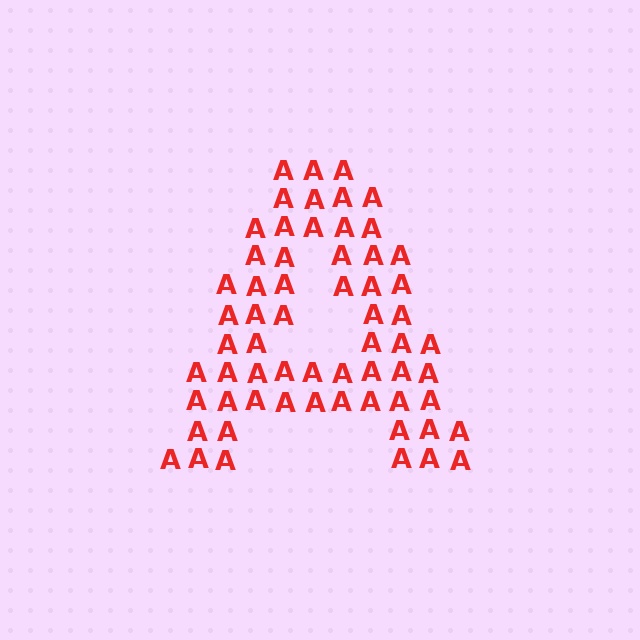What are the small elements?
The small elements are letter A's.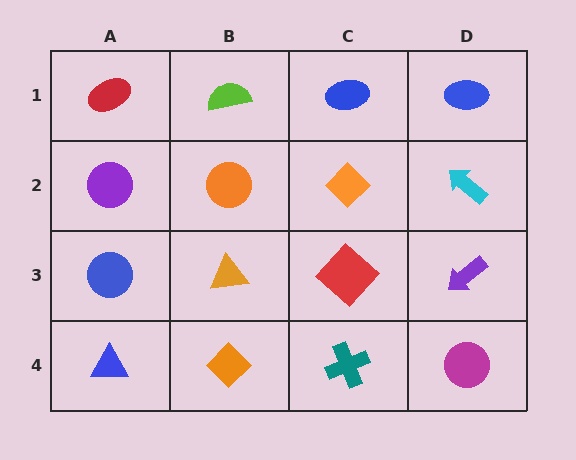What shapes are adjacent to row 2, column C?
A blue ellipse (row 1, column C), a red diamond (row 3, column C), an orange circle (row 2, column B), a cyan arrow (row 2, column D).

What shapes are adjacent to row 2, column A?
A red ellipse (row 1, column A), a blue circle (row 3, column A), an orange circle (row 2, column B).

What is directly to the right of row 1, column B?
A blue ellipse.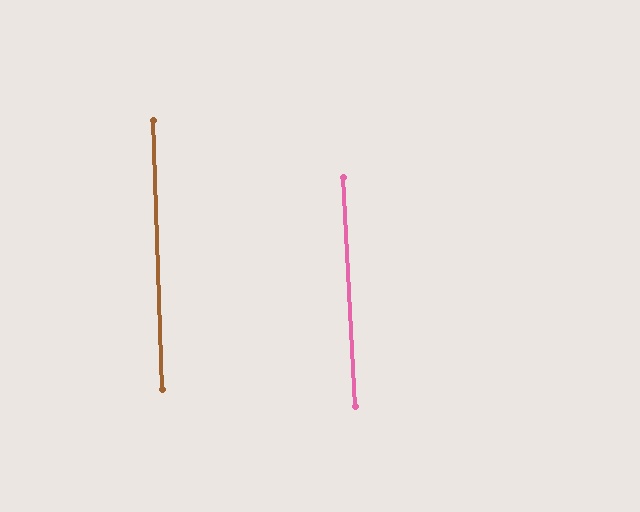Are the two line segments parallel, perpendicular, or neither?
Parallel — their directions differ by only 1.0°.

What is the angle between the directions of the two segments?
Approximately 1 degree.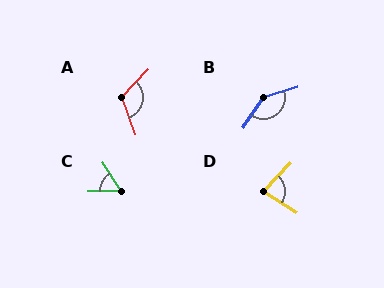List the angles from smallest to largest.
C (57°), D (78°), A (117°), B (141°).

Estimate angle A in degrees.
Approximately 117 degrees.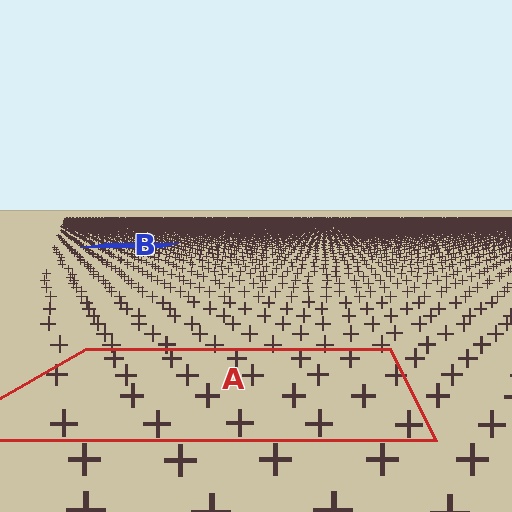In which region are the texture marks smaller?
The texture marks are smaller in region B, because it is farther away.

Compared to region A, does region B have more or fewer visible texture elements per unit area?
Region B has more texture elements per unit area — they are packed more densely because it is farther away.